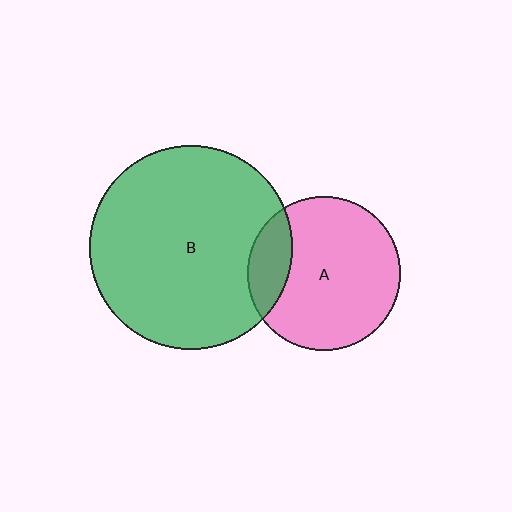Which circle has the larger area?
Circle B (green).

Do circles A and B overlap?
Yes.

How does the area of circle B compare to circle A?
Approximately 1.8 times.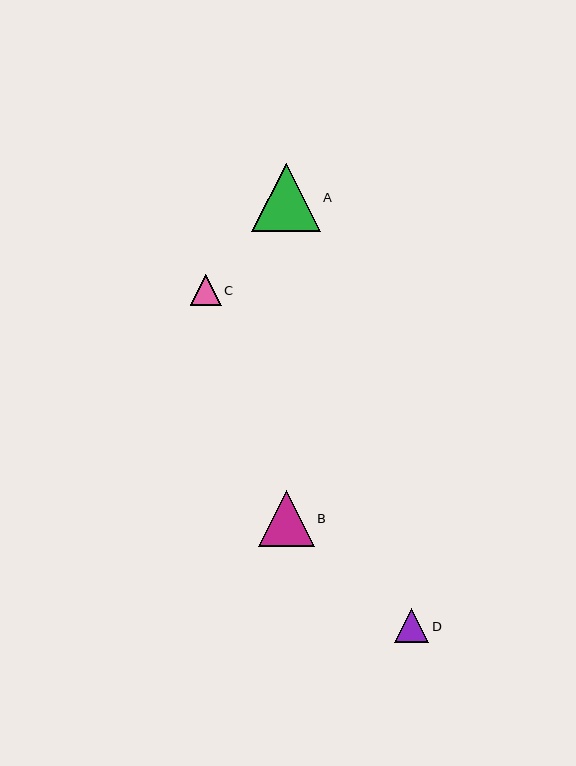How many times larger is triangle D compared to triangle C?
Triangle D is approximately 1.1 times the size of triangle C.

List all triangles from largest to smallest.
From largest to smallest: A, B, D, C.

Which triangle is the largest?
Triangle A is the largest with a size of approximately 68 pixels.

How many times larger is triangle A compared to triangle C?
Triangle A is approximately 2.2 times the size of triangle C.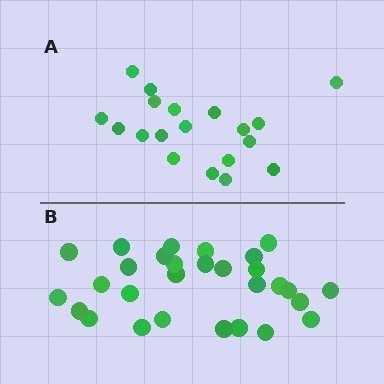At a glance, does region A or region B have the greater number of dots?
Region B (the bottom region) has more dots.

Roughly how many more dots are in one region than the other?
Region B has roughly 10 or so more dots than region A.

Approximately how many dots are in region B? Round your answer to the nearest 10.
About 30 dots. (The exact count is 29, which rounds to 30.)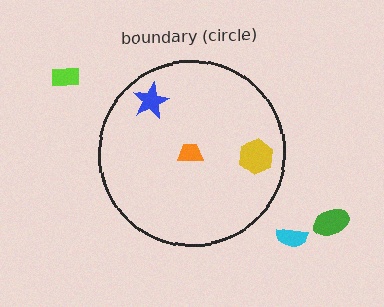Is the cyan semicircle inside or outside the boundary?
Outside.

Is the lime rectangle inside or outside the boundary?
Outside.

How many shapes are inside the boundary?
3 inside, 3 outside.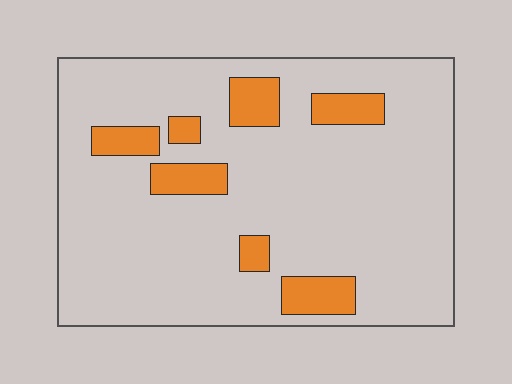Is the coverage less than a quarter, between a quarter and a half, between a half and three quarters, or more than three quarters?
Less than a quarter.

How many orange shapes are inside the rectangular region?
7.